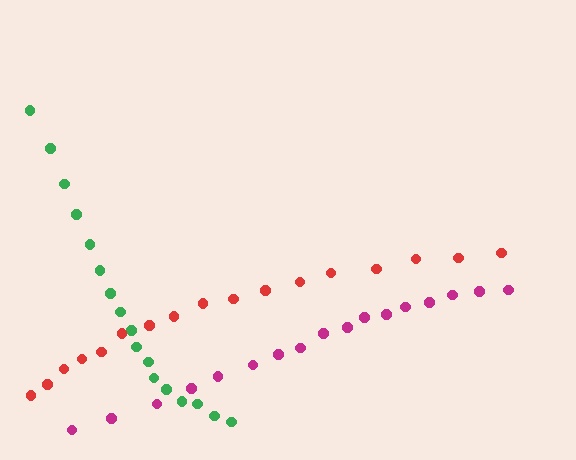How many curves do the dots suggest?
There are 3 distinct paths.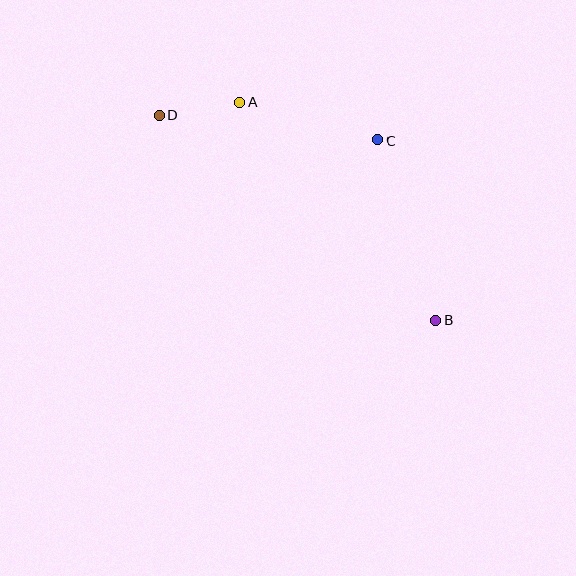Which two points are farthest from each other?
Points B and D are farthest from each other.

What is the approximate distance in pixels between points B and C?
The distance between B and C is approximately 189 pixels.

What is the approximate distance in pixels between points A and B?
The distance between A and B is approximately 294 pixels.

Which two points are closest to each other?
Points A and D are closest to each other.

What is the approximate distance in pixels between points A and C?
The distance between A and C is approximately 143 pixels.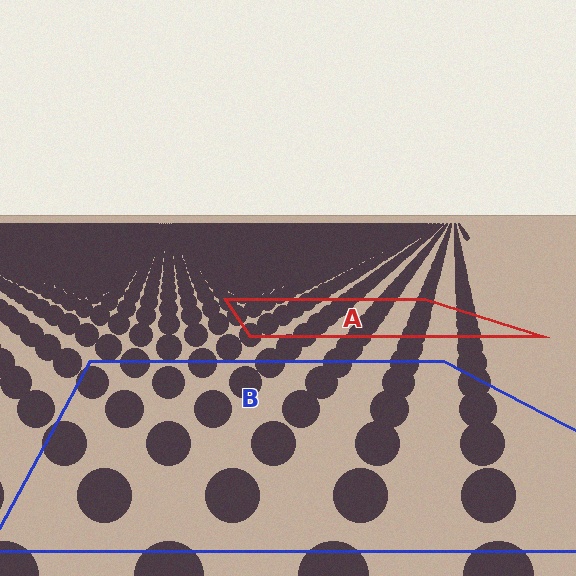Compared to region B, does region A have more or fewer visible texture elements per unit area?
Region A has more texture elements per unit area — they are packed more densely because it is farther away.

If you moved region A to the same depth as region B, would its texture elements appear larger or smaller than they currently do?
They would appear larger. At a closer depth, the same texture elements are projected at a bigger on-screen size.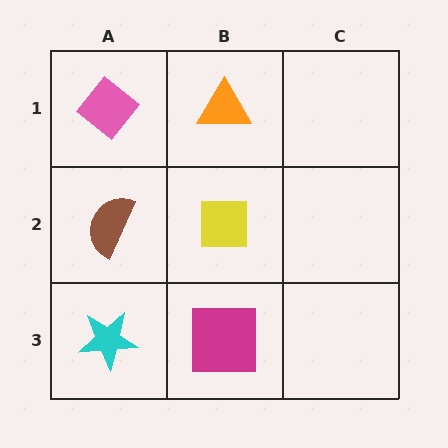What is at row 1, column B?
An orange triangle.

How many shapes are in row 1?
2 shapes.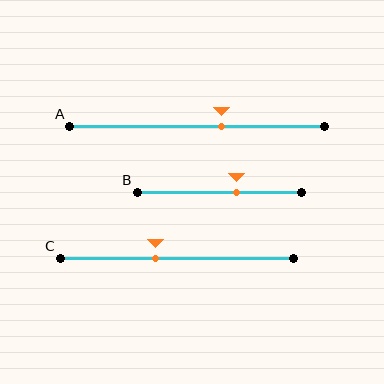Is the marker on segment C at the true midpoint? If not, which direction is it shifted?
No, the marker on segment C is shifted to the left by about 9% of the segment length.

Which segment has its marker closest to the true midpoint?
Segment C has its marker closest to the true midpoint.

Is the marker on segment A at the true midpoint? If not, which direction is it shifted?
No, the marker on segment A is shifted to the right by about 10% of the segment length.